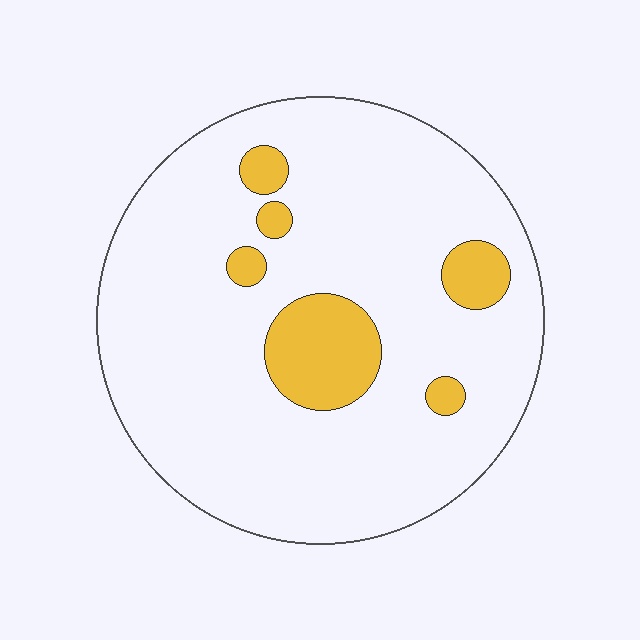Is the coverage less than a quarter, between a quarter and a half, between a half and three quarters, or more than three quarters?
Less than a quarter.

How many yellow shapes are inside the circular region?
6.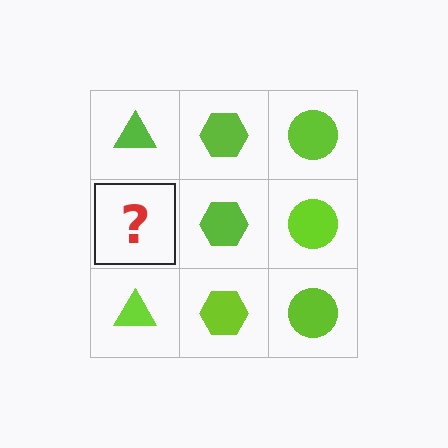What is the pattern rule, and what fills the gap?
The rule is that each column has a consistent shape. The gap should be filled with a lime triangle.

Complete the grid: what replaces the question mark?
The question mark should be replaced with a lime triangle.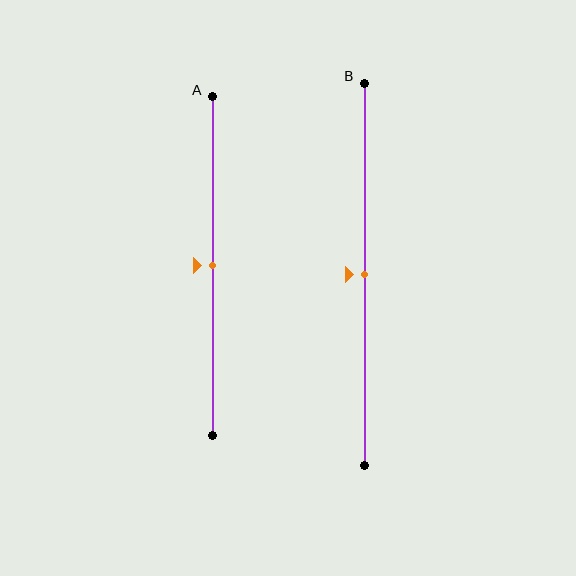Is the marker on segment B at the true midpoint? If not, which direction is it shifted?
Yes, the marker on segment B is at the true midpoint.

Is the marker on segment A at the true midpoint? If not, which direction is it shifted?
Yes, the marker on segment A is at the true midpoint.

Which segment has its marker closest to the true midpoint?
Segment A has its marker closest to the true midpoint.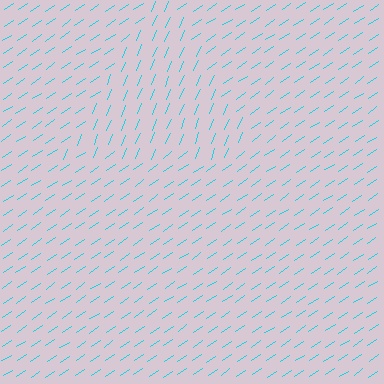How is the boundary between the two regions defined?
The boundary is defined purely by a change in line orientation (approximately 34 degrees difference). All lines are the same color and thickness.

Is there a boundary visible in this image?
Yes, there is a texture boundary formed by a change in line orientation.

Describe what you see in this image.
The image is filled with small cyan line segments. A triangle region in the image has lines oriented differently from the surrounding lines, creating a visible texture boundary.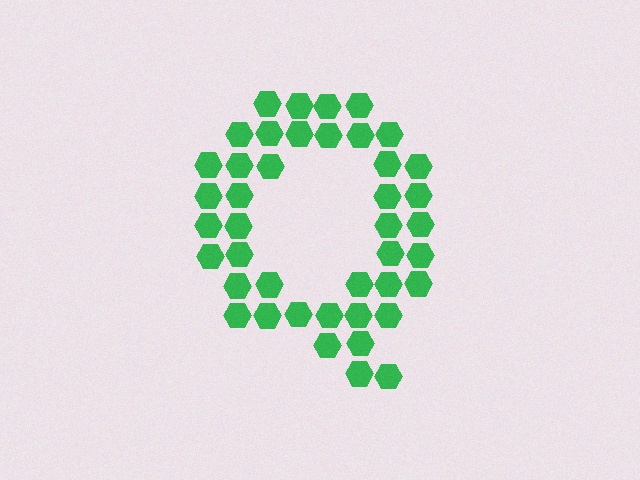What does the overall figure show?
The overall figure shows the letter Q.